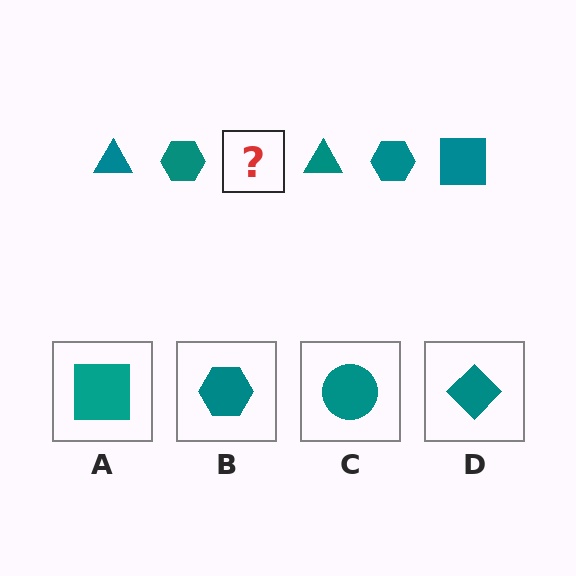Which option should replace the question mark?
Option A.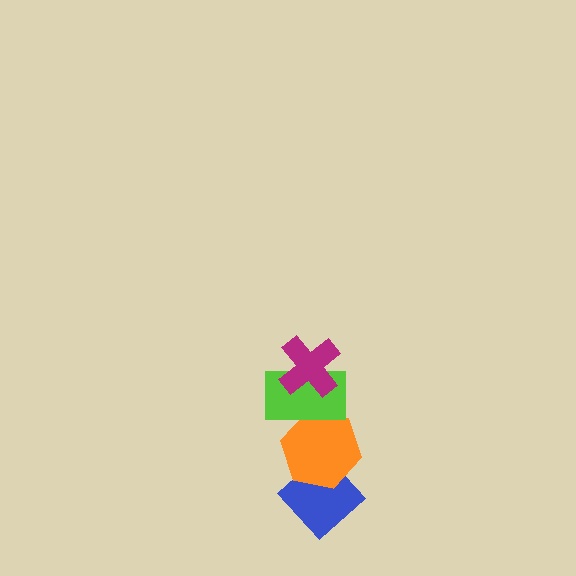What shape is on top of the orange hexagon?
The lime rectangle is on top of the orange hexagon.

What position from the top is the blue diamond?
The blue diamond is 4th from the top.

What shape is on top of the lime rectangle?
The magenta cross is on top of the lime rectangle.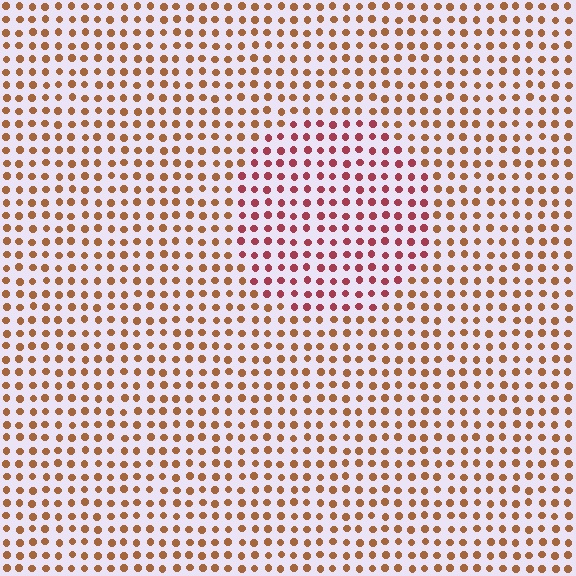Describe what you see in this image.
The image is filled with small brown elements in a uniform arrangement. A circle-shaped region is visible where the elements are tinted to a slightly different hue, forming a subtle color boundary.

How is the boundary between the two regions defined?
The boundary is defined purely by a slight shift in hue (about 36 degrees). Spacing, size, and orientation are identical on both sides.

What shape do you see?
I see a circle.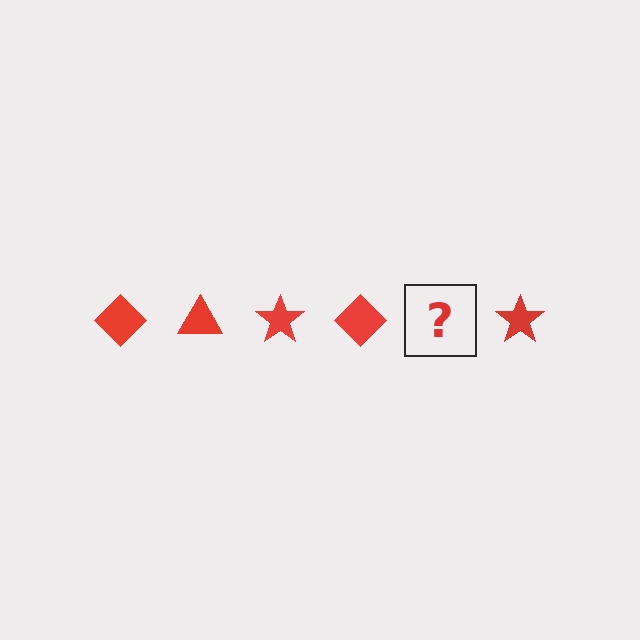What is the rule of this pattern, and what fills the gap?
The rule is that the pattern cycles through diamond, triangle, star shapes in red. The gap should be filled with a red triangle.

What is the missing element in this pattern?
The missing element is a red triangle.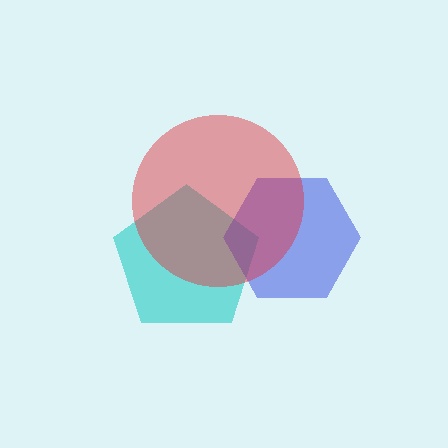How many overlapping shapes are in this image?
There are 3 overlapping shapes in the image.